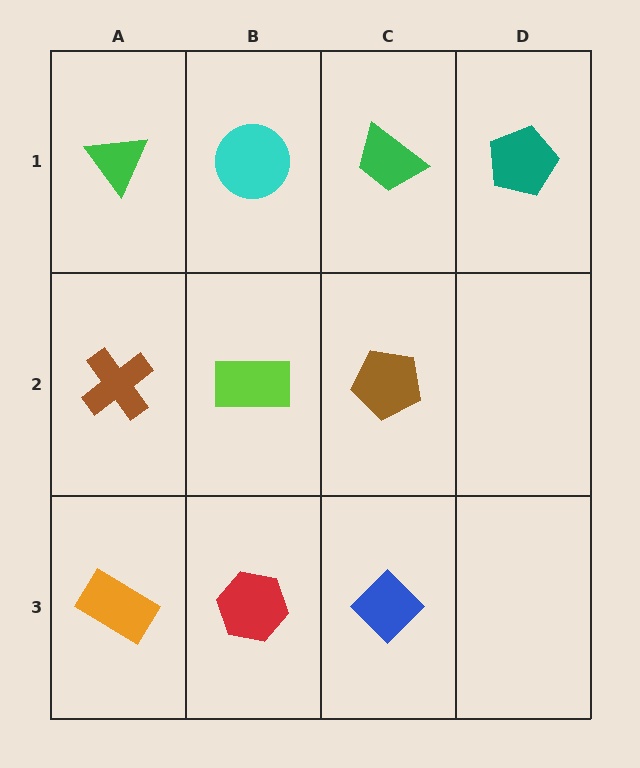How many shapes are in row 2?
3 shapes.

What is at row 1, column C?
A green trapezoid.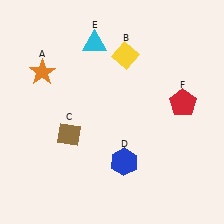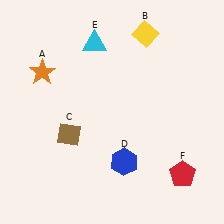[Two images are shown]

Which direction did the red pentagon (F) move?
The red pentagon (F) moved down.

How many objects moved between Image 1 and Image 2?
2 objects moved between the two images.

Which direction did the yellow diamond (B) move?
The yellow diamond (B) moved up.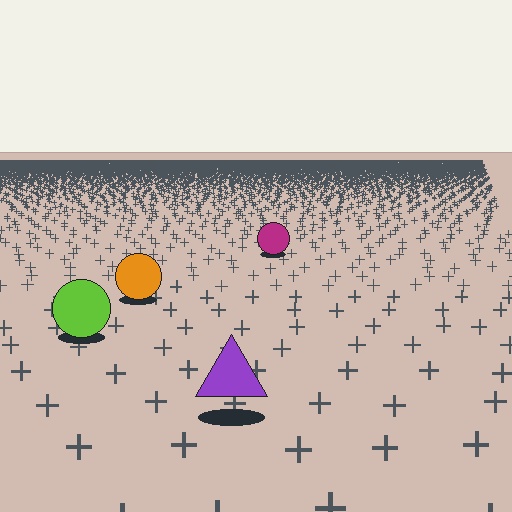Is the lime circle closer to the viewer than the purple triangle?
No. The purple triangle is closer — you can tell from the texture gradient: the ground texture is coarser near it.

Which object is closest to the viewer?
The purple triangle is closest. The texture marks near it are larger and more spread out.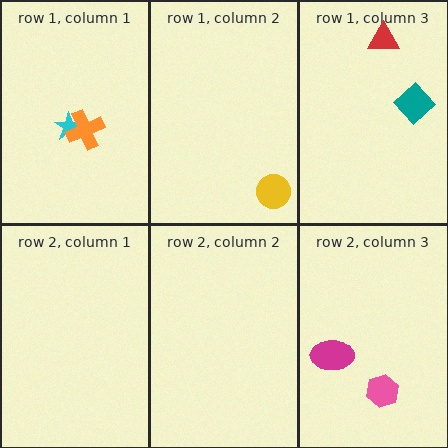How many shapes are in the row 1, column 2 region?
1.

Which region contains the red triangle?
The row 1, column 3 region.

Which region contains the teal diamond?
The row 1, column 3 region.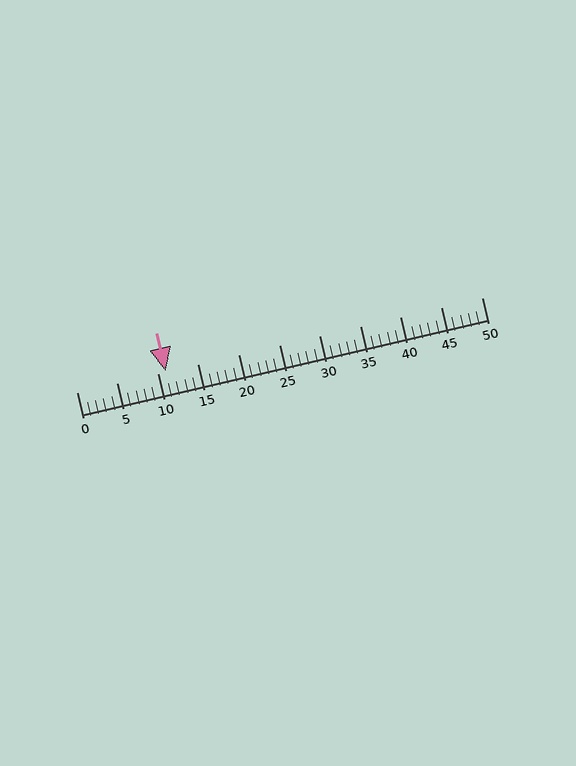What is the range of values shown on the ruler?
The ruler shows values from 0 to 50.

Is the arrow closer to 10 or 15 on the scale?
The arrow is closer to 10.